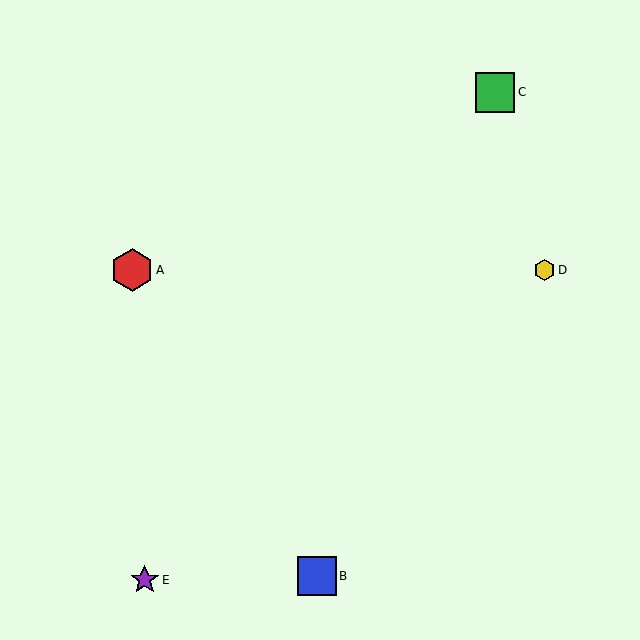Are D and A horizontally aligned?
Yes, both are at y≈270.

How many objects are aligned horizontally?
2 objects (A, D) are aligned horizontally.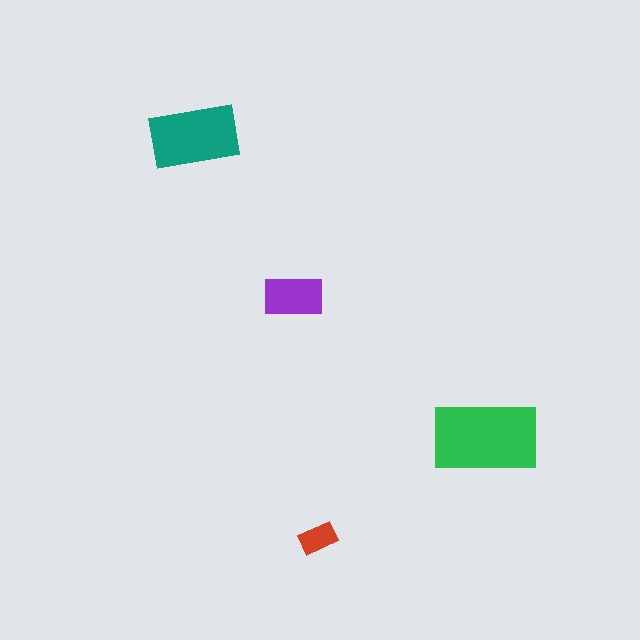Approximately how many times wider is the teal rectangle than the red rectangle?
About 2.5 times wider.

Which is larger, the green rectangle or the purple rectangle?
The green one.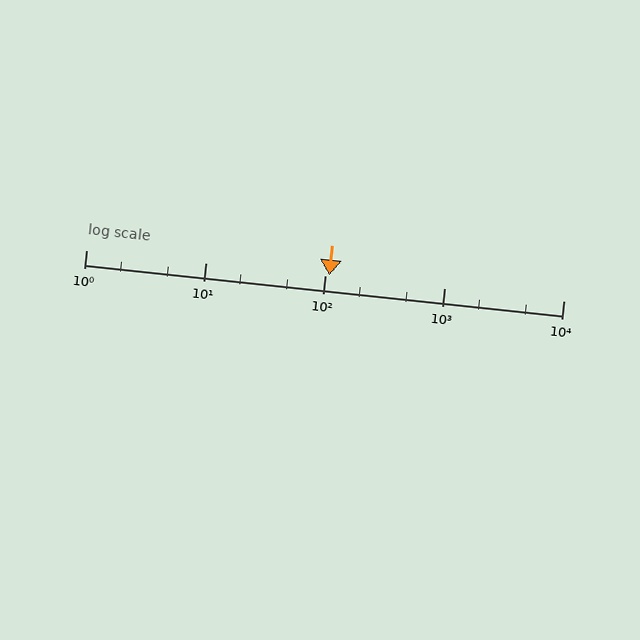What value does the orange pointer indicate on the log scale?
The pointer indicates approximately 110.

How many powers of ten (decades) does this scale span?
The scale spans 4 decades, from 1 to 10000.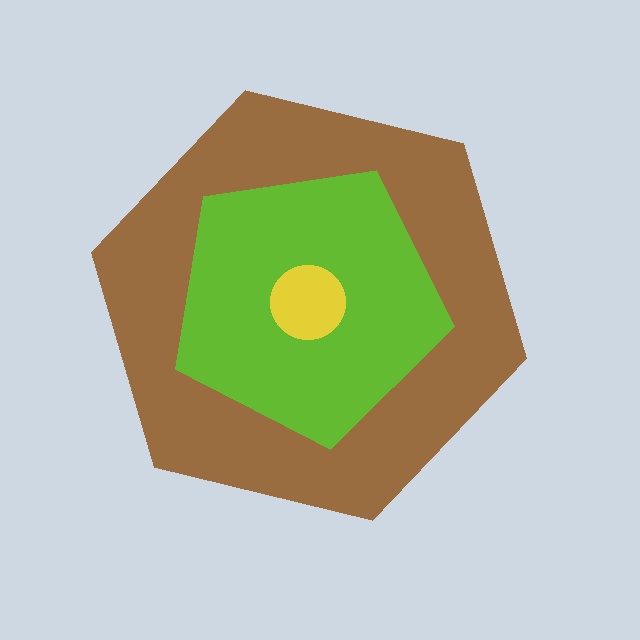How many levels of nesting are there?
3.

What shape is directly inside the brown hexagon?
The lime pentagon.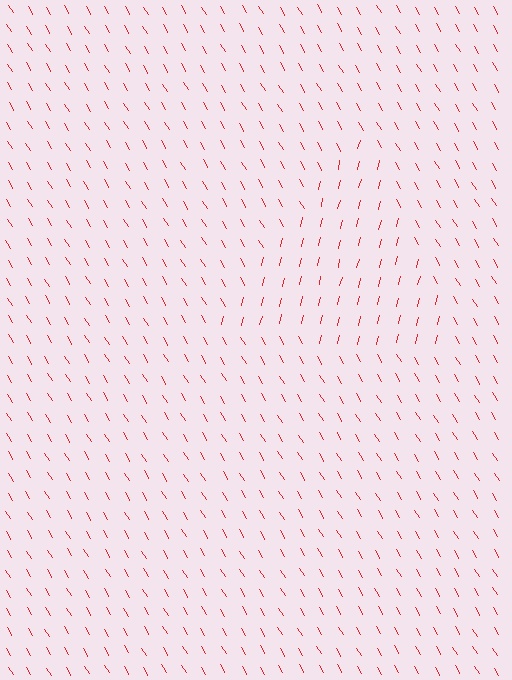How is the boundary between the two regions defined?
The boundary is defined purely by a change in line orientation (approximately 45 degrees difference). All lines are the same color and thickness.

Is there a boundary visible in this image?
Yes, there is a texture boundary formed by a change in line orientation.